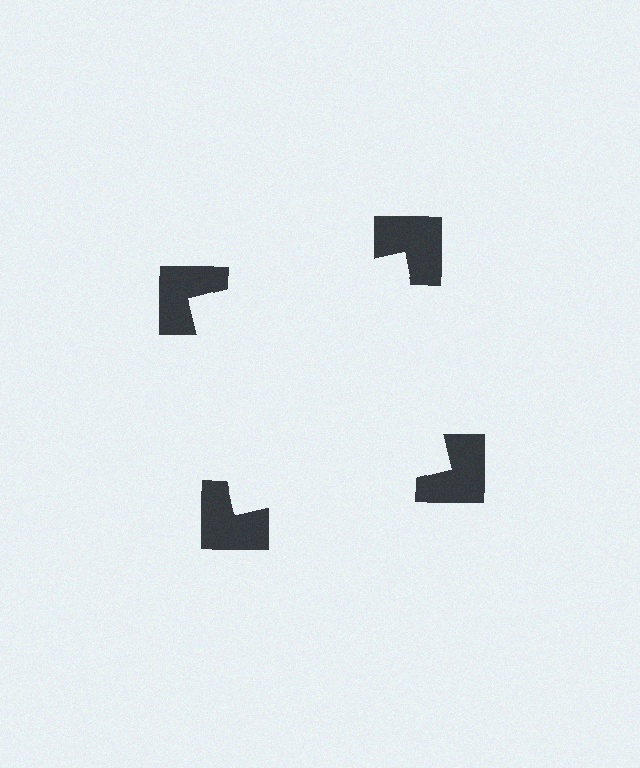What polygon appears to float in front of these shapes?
An illusory square — its edges are inferred from the aligned wedge cuts in the notched squares, not physically drawn.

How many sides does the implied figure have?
4 sides.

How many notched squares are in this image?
There are 4 — one at each vertex of the illusory square.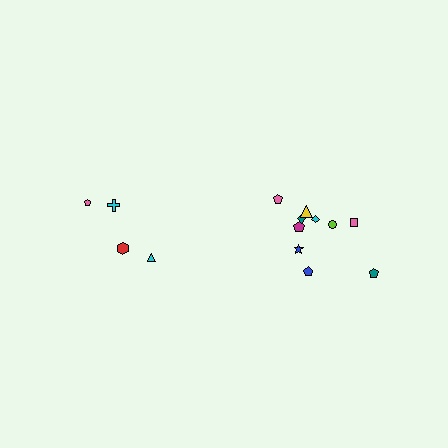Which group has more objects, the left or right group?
The right group.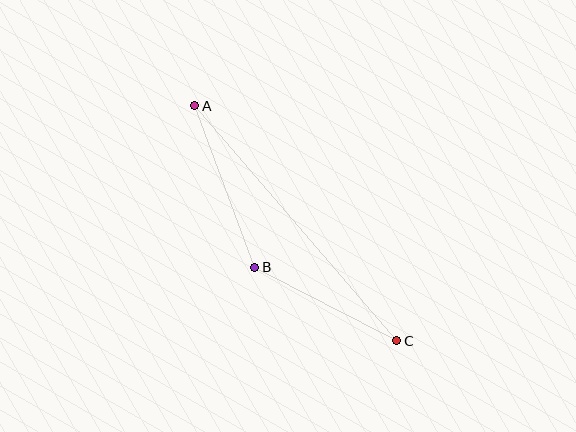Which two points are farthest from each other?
Points A and C are farthest from each other.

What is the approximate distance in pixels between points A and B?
The distance between A and B is approximately 173 pixels.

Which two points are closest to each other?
Points B and C are closest to each other.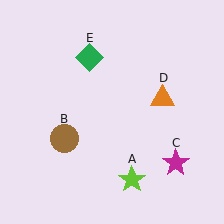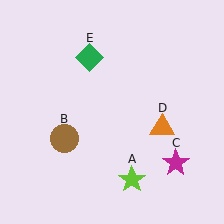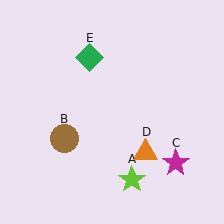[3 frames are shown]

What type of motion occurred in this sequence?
The orange triangle (object D) rotated clockwise around the center of the scene.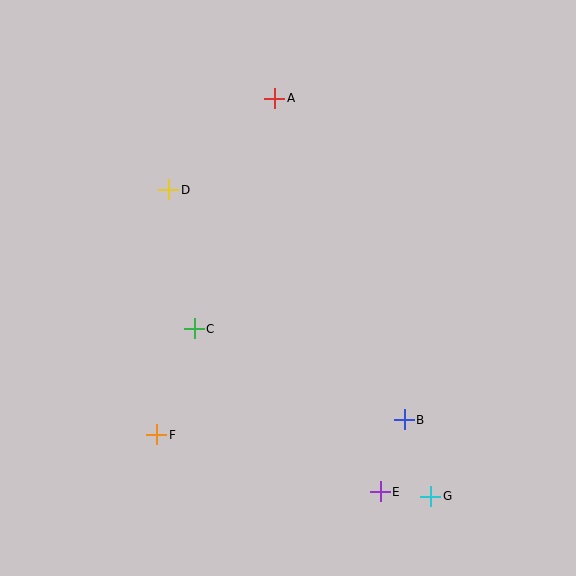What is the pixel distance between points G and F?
The distance between G and F is 281 pixels.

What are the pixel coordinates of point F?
Point F is at (157, 435).